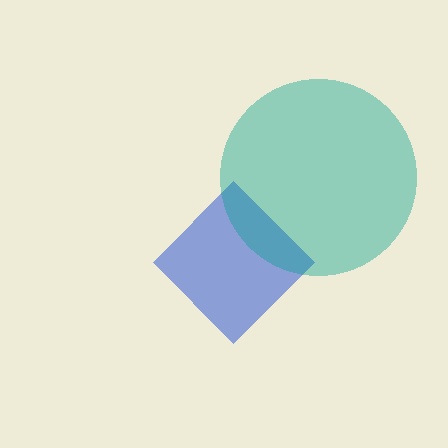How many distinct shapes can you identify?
There are 2 distinct shapes: a blue diamond, a teal circle.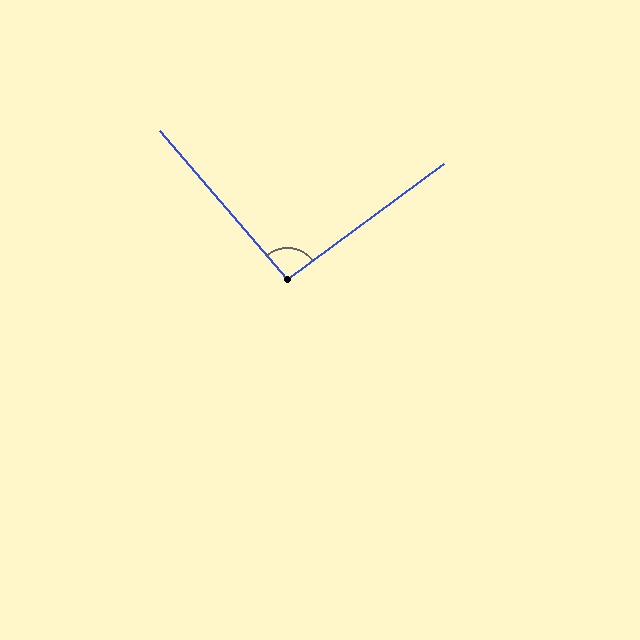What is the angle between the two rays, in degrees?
Approximately 94 degrees.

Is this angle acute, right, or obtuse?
It is approximately a right angle.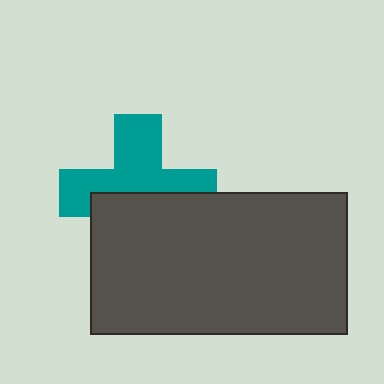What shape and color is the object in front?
The object in front is a dark gray rectangle.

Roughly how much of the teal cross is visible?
About half of it is visible (roughly 54%).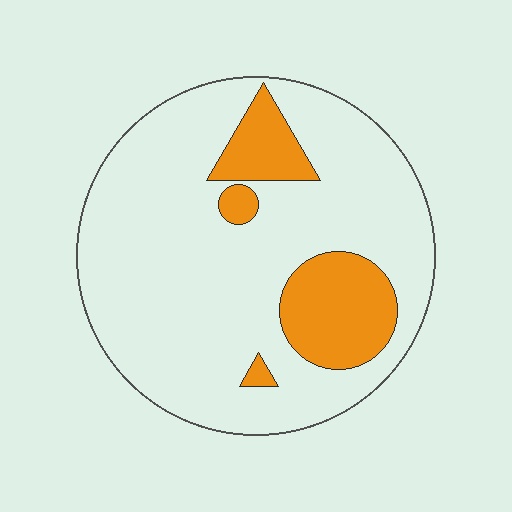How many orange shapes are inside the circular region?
4.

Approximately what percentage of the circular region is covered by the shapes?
Approximately 20%.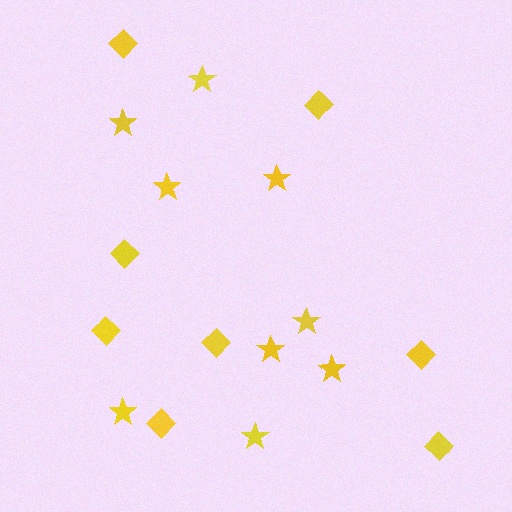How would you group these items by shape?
There are 2 groups: one group of diamonds (8) and one group of stars (9).